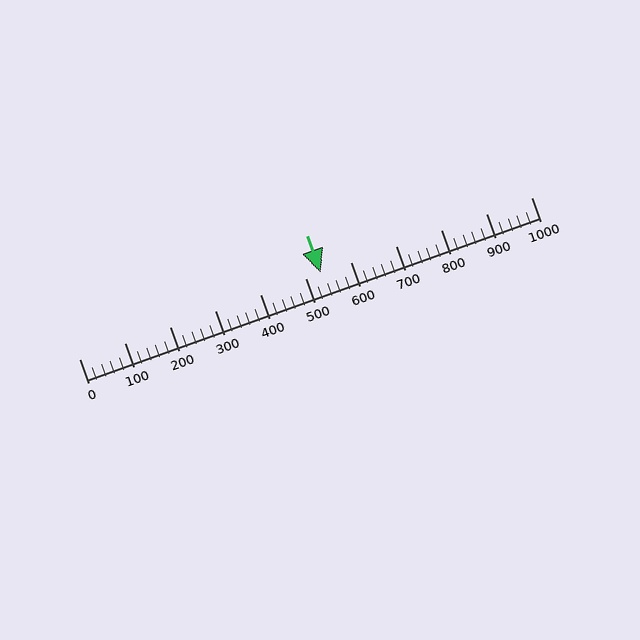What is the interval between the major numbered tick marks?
The major tick marks are spaced 100 units apart.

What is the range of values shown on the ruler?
The ruler shows values from 0 to 1000.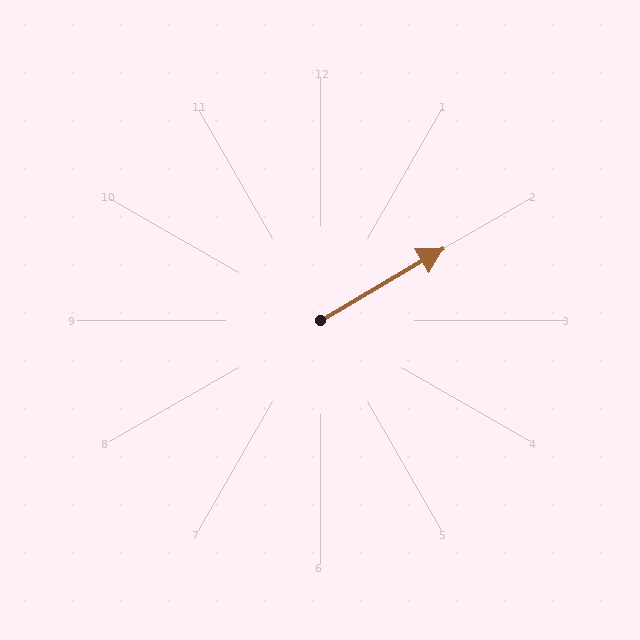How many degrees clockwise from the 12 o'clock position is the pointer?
Approximately 60 degrees.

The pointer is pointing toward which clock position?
Roughly 2 o'clock.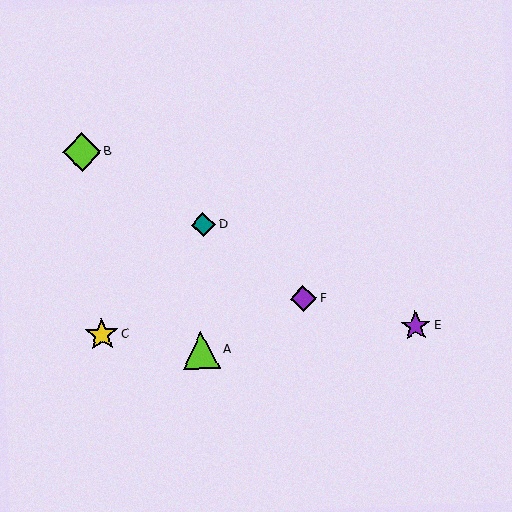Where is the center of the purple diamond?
The center of the purple diamond is at (304, 299).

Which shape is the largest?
The lime diamond (labeled B) is the largest.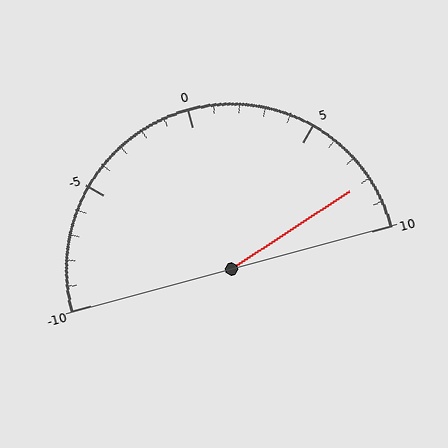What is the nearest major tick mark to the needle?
The nearest major tick mark is 10.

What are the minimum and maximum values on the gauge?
The gauge ranges from -10 to 10.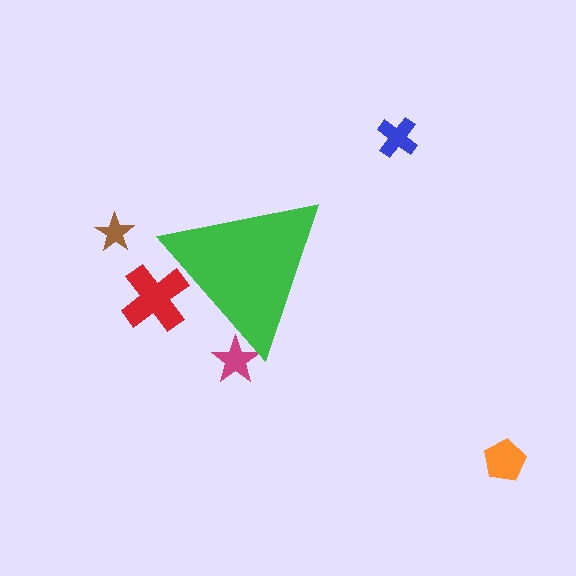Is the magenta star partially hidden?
Yes, the magenta star is partially hidden behind the green triangle.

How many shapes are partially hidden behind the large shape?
2 shapes are partially hidden.